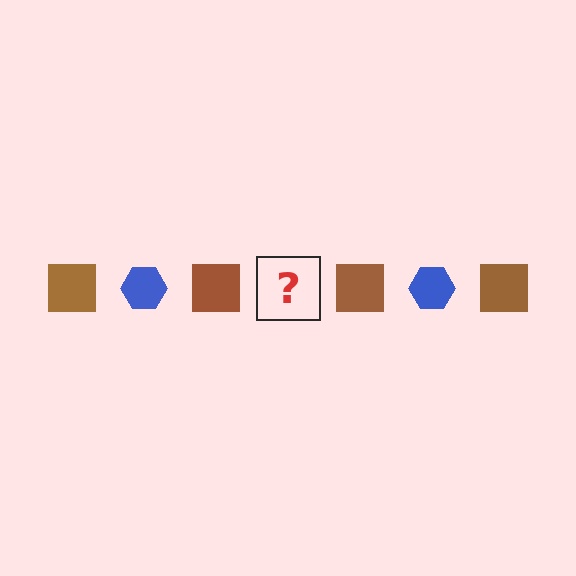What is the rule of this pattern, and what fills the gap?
The rule is that the pattern alternates between brown square and blue hexagon. The gap should be filled with a blue hexagon.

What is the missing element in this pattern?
The missing element is a blue hexagon.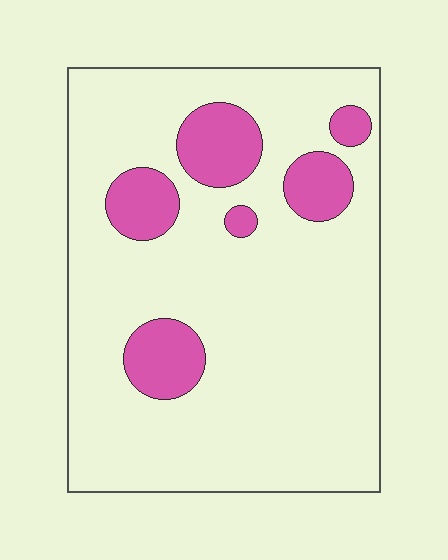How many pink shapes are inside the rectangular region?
6.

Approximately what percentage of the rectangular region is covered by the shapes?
Approximately 15%.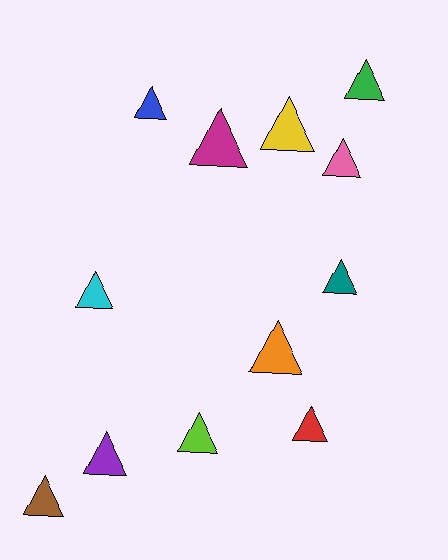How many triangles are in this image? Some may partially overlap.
There are 12 triangles.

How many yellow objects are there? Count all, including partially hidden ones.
There is 1 yellow object.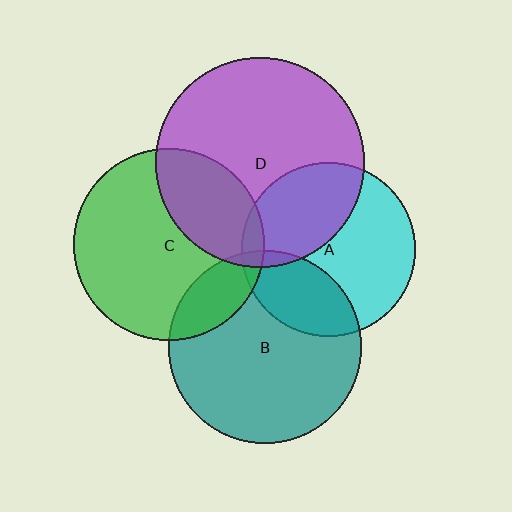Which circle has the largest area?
Circle D (purple).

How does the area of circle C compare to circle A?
Approximately 1.2 times.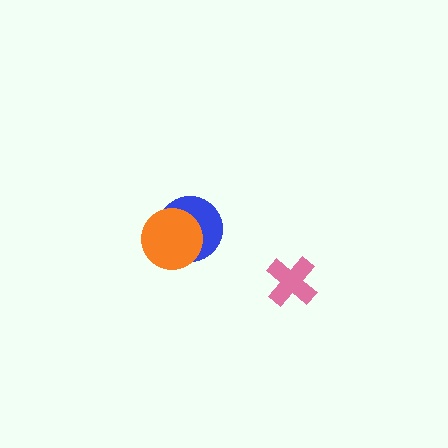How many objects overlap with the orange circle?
1 object overlaps with the orange circle.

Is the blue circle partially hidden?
Yes, it is partially covered by another shape.